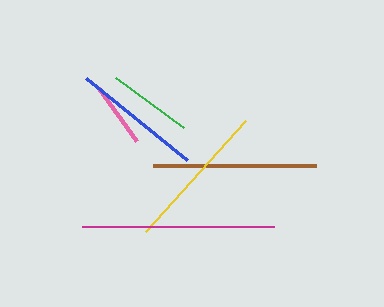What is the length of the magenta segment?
The magenta segment is approximately 192 pixels long.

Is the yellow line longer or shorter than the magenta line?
The magenta line is longer than the yellow line.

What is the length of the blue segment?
The blue segment is approximately 130 pixels long.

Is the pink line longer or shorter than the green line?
The green line is longer than the pink line.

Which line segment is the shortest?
The pink line is the shortest at approximately 66 pixels.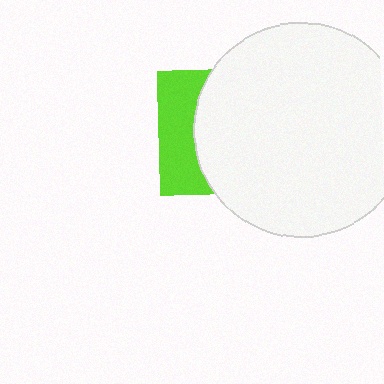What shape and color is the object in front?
The object in front is a white circle.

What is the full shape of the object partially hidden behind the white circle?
The partially hidden object is a lime square.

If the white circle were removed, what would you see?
You would see the complete lime square.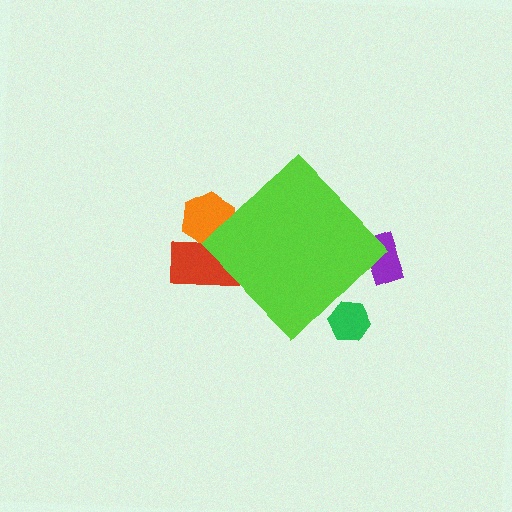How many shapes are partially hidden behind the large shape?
4 shapes are partially hidden.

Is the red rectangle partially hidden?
Yes, the red rectangle is partially hidden behind the lime diamond.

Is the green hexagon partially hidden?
Yes, the green hexagon is partially hidden behind the lime diamond.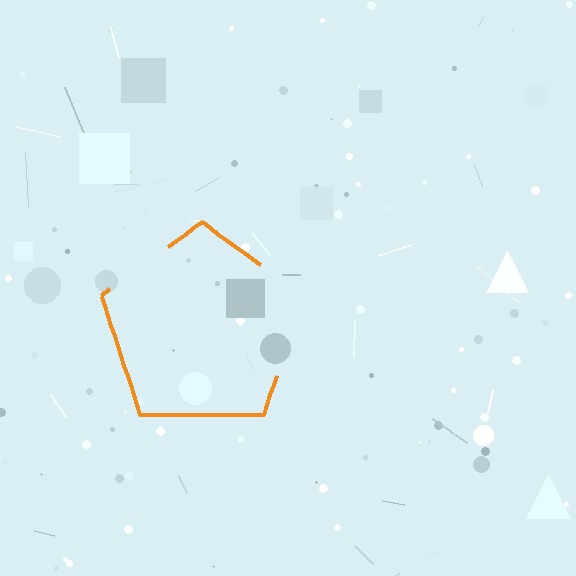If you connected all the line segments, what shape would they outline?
They would outline a pentagon.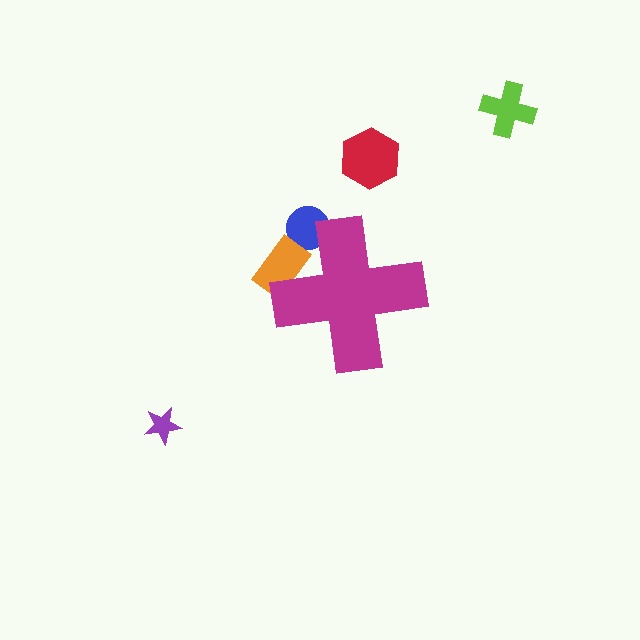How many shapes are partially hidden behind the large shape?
2 shapes are partially hidden.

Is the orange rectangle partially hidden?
Yes, the orange rectangle is partially hidden behind the magenta cross.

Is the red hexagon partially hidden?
No, the red hexagon is fully visible.